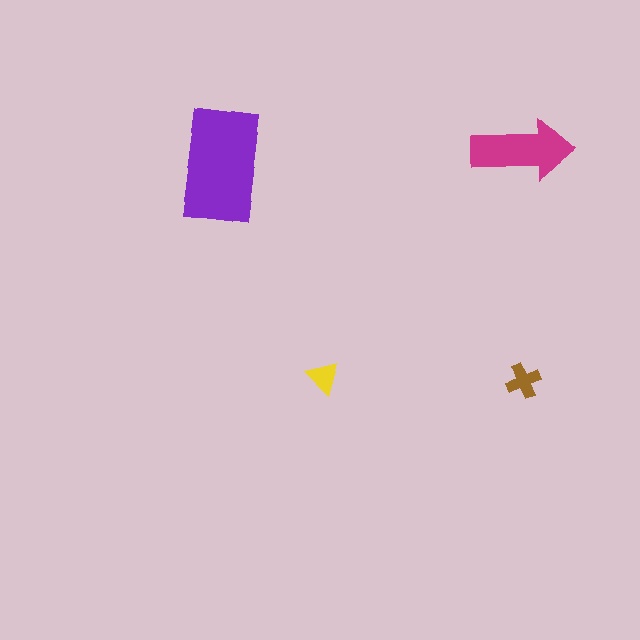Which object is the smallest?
The yellow triangle.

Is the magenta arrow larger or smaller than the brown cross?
Larger.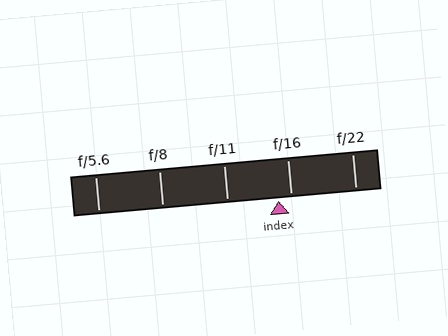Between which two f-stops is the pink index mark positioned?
The index mark is between f/11 and f/16.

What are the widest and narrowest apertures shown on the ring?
The widest aperture shown is f/5.6 and the narrowest is f/22.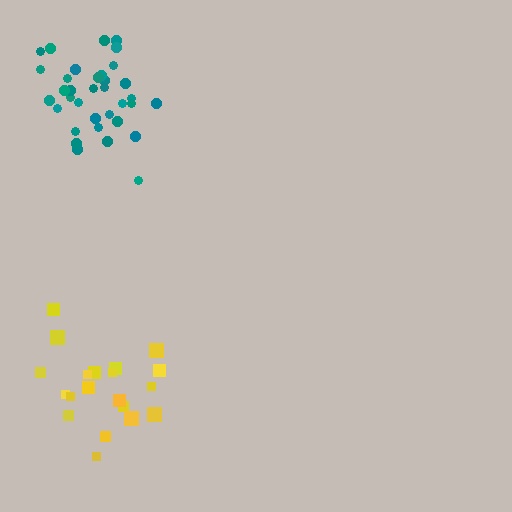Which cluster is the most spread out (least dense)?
Yellow.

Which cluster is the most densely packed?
Teal.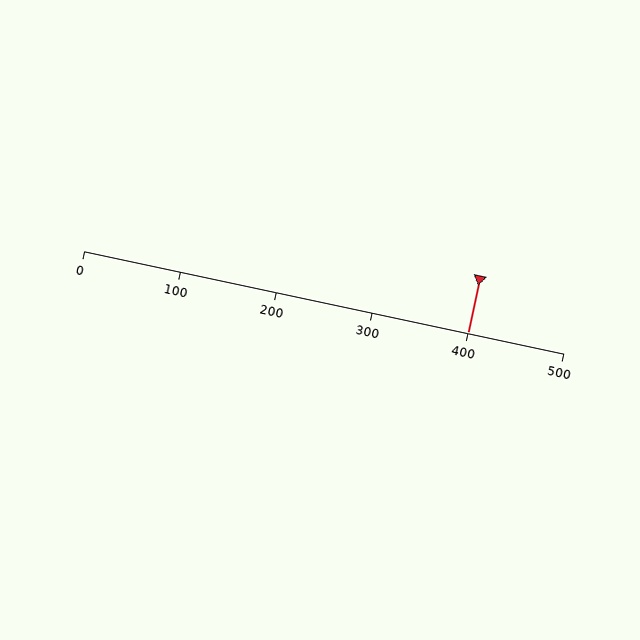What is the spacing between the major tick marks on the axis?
The major ticks are spaced 100 apart.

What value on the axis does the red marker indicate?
The marker indicates approximately 400.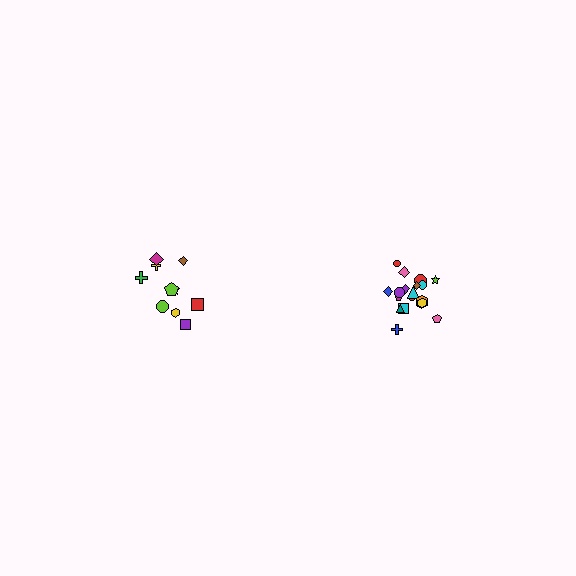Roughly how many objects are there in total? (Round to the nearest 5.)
Roughly 30 objects in total.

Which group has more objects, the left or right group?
The right group.